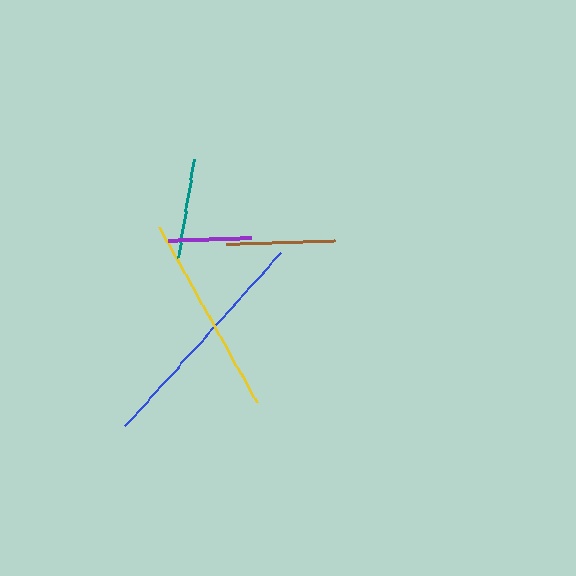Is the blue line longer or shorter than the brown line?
The blue line is longer than the brown line.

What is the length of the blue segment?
The blue segment is approximately 233 pixels long.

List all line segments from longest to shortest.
From longest to shortest: blue, yellow, brown, teal, purple.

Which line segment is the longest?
The blue line is the longest at approximately 233 pixels.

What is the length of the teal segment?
The teal segment is approximately 100 pixels long.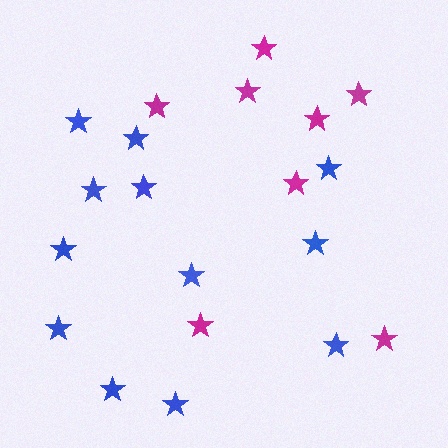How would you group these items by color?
There are 2 groups: one group of magenta stars (8) and one group of blue stars (12).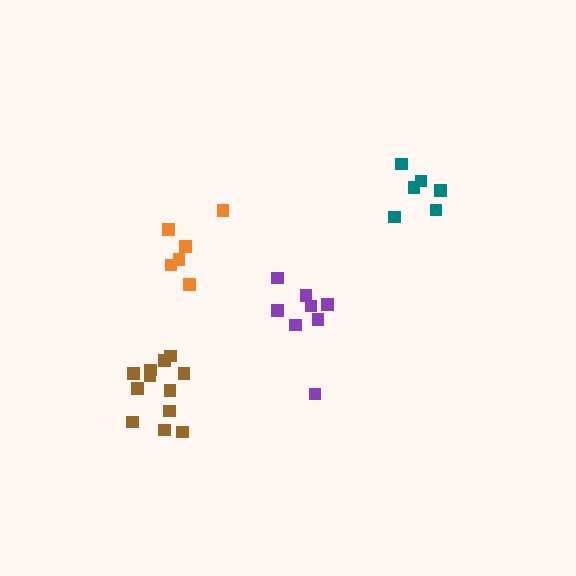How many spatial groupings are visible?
There are 4 spatial groupings.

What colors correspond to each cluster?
The clusters are colored: orange, purple, brown, teal.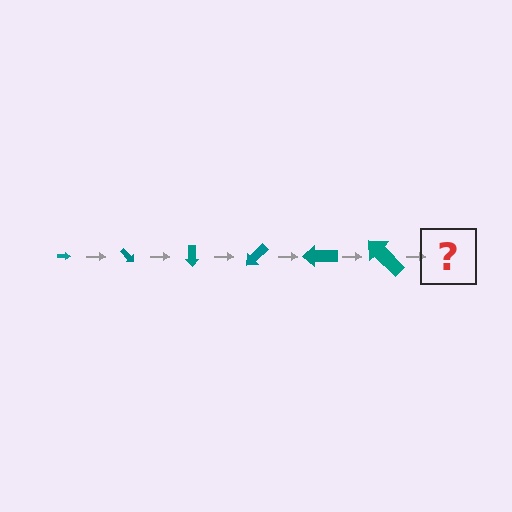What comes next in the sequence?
The next element should be an arrow, larger than the previous one and rotated 270 degrees from the start.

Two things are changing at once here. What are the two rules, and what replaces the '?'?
The two rules are that the arrow grows larger each step and it rotates 45 degrees each step. The '?' should be an arrow, larger than the previous one and rotated 270 degrees from the start.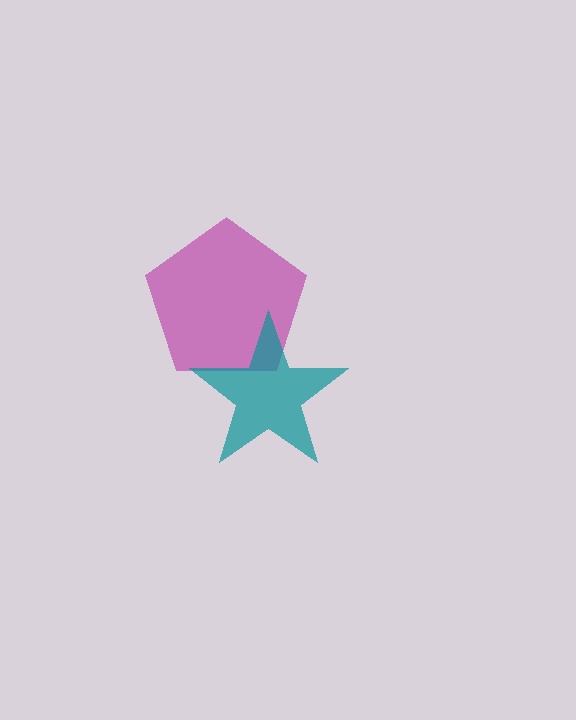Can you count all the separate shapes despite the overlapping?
Yes, there are 2 separate shapes.